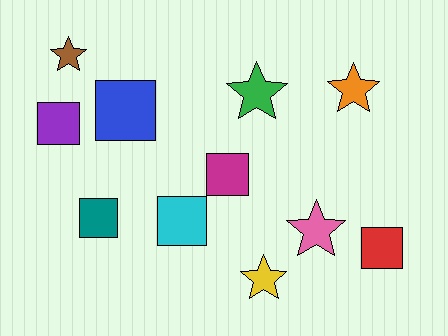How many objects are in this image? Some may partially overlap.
There are 11 objects.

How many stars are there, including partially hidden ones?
There are 5 stars.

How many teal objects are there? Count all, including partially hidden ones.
There is 1 teal object.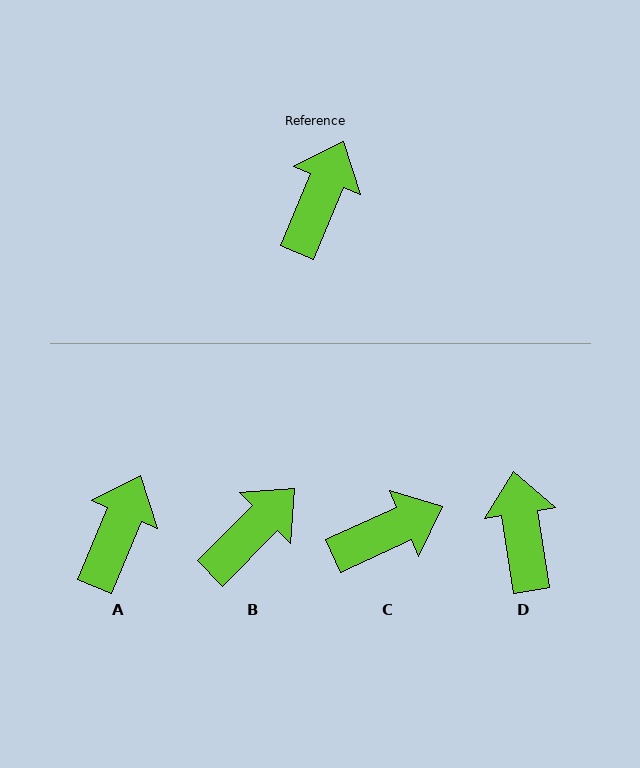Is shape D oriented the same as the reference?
No, it is off by about 31 degrees.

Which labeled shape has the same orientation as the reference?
A.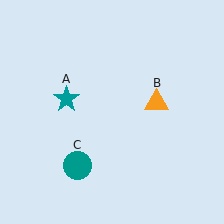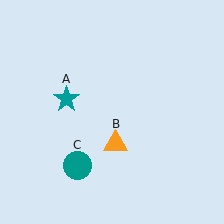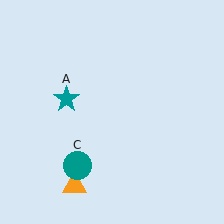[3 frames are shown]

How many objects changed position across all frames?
1 object changed position: orange triangle (object B).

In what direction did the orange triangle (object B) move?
The orange triangle (object B) moved down and to the left.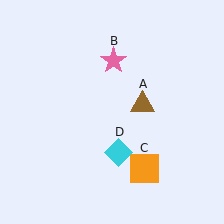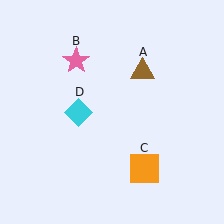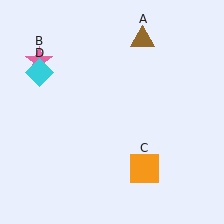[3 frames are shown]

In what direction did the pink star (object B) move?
The pink star (object B) moved left.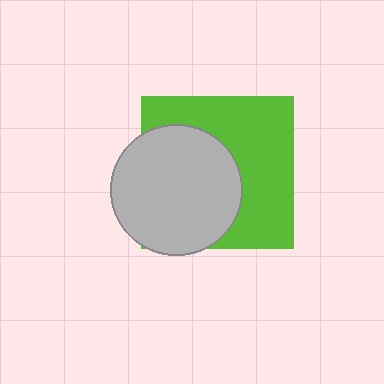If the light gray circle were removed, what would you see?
You would see the complete lime square.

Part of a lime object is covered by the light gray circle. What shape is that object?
It is a square.